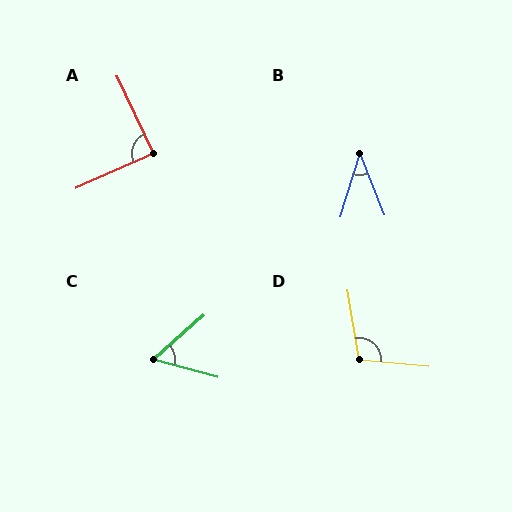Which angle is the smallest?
B, at approximately 39 degrees.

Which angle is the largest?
D, at approximately 105 degrees.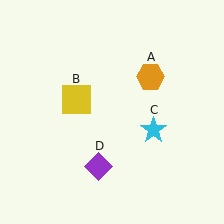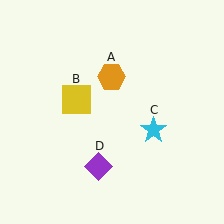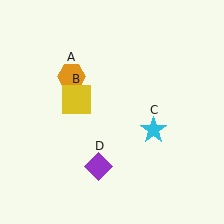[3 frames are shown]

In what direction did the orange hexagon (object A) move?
The orange hexagon (object A) moved left.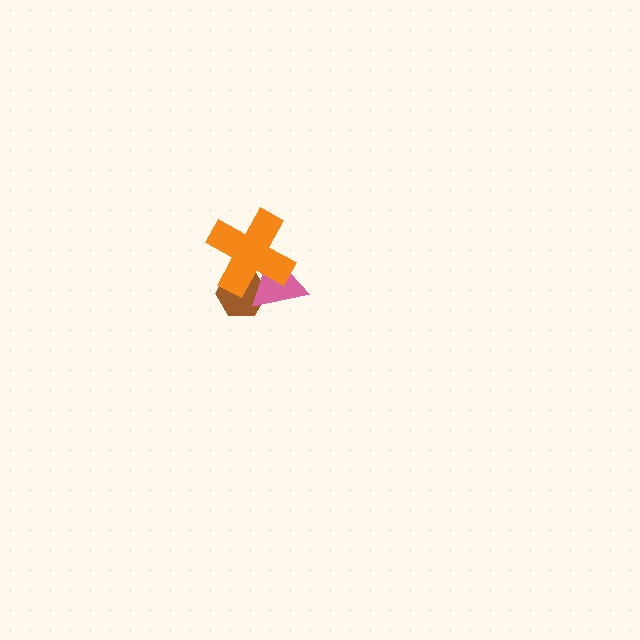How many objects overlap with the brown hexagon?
2 objects overlap with the brown hexagon.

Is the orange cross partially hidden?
No, no other shape covers it.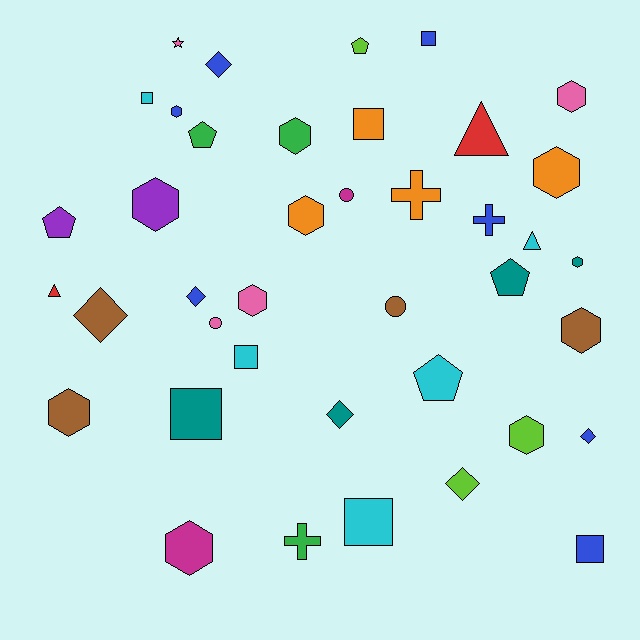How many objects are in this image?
There are 40 objects.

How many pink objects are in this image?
There are 4 pink objects.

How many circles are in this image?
There are 3 circles.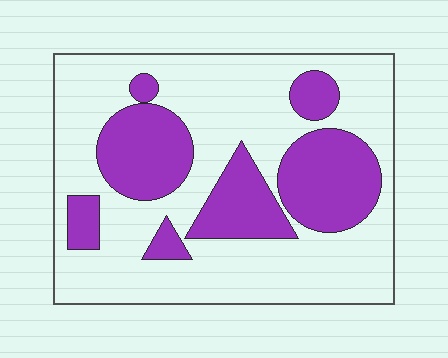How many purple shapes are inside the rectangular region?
7.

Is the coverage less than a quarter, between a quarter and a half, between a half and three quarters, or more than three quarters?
Between a quarter and a half.